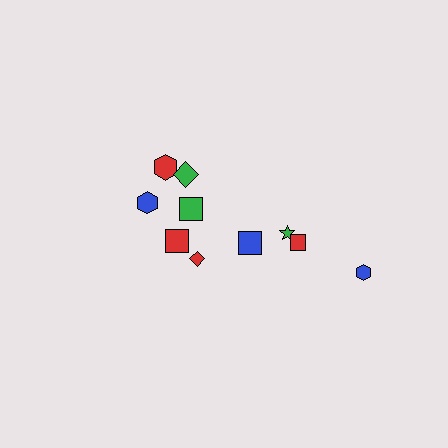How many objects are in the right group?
There are 4 objects.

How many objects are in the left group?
There are 6 objects.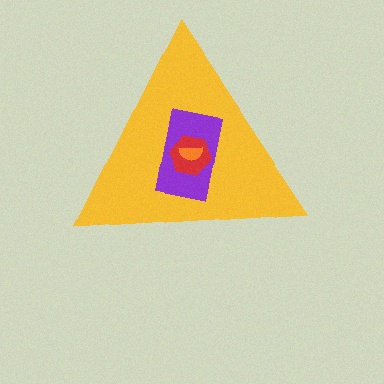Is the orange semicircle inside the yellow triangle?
Yes.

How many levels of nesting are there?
4.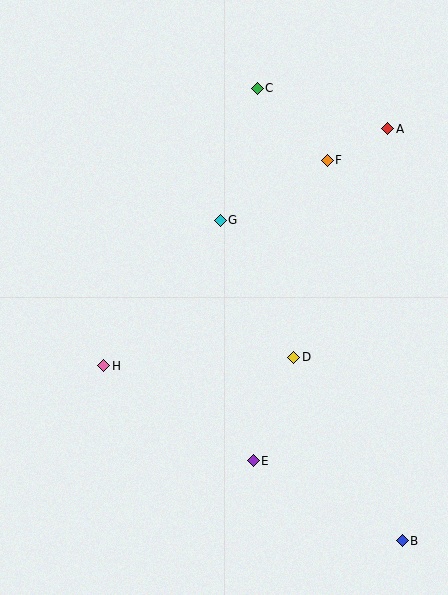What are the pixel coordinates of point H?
Point H is at (104, 366).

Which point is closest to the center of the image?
Point G at (220, 220) is closest to the center.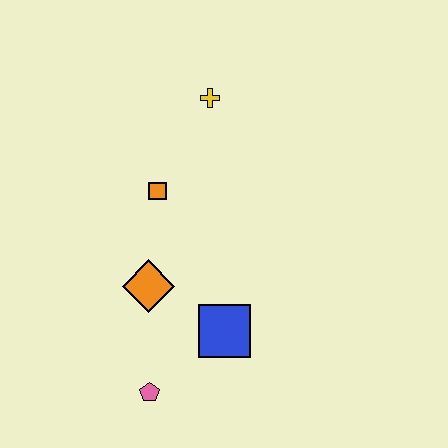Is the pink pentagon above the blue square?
No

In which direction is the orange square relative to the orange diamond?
The orange square is above the orange diamond.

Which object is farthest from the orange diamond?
The yellow cross is farthest from the orange diamond.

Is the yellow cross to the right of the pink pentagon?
Yes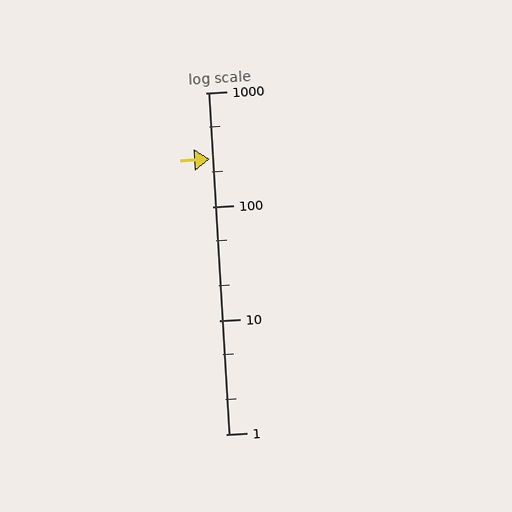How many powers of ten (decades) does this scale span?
The scale spans 3 decades, from 1 to 1000.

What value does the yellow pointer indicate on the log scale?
The pointer indicates approximately 260.